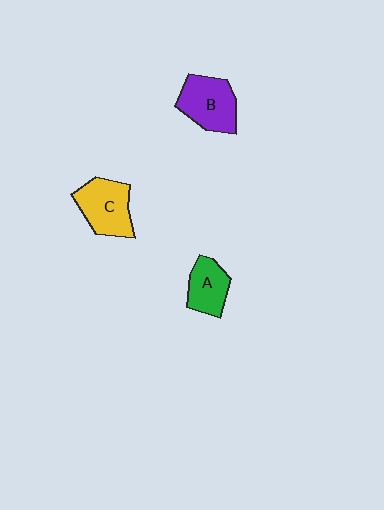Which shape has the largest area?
Shape B (purple).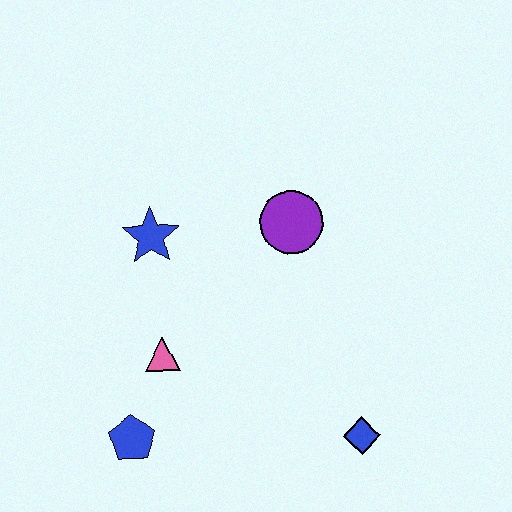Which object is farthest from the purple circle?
The blue pentagon is farthest from the purple circle.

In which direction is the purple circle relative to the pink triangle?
The purple circle is to the right of the pink triangle.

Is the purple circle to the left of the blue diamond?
Yes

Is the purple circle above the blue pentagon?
Yes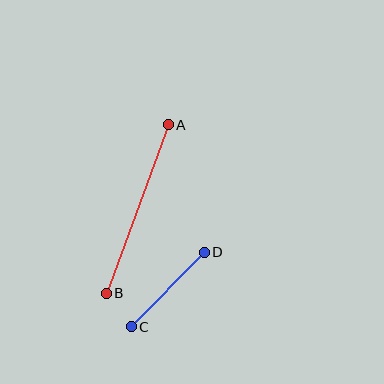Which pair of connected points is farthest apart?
Points A and B are farthest apart.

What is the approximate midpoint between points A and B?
The midpoint is at approximately (137, 209) pixels.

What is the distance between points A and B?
The distance is approximately 180 pixels.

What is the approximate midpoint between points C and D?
The midpoint is at approximately (168, 290) pixels.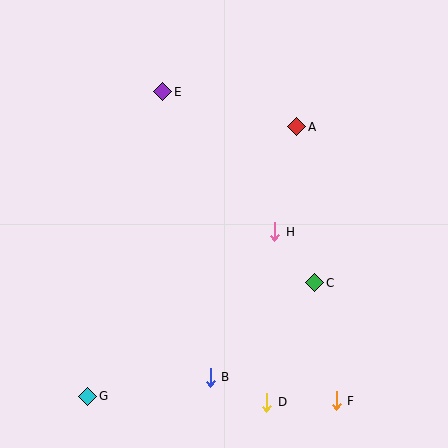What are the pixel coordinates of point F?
Point F is at (336, 401).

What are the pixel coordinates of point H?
Point H is at (275, 232).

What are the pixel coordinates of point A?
Point A is at (297, 127).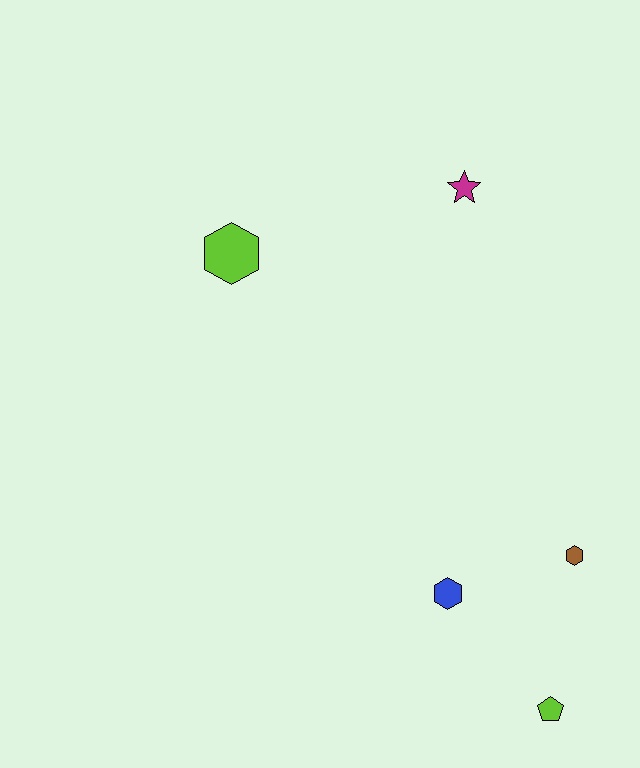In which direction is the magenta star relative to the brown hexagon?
The magenta star is above the brown hexagon.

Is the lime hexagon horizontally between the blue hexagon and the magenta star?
No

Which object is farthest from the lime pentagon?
The lime hexagon is farthest from the lime pentagon.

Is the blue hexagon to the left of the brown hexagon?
Yes